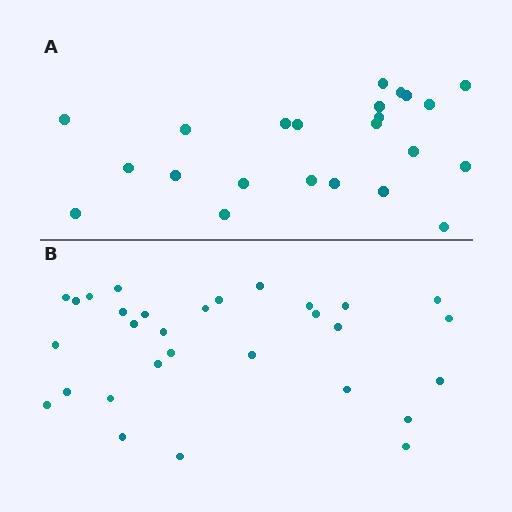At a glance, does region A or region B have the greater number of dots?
Region B (the bottom region) has more dots.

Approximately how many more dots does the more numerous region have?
Region B has roughly 8 or so more dots than region A.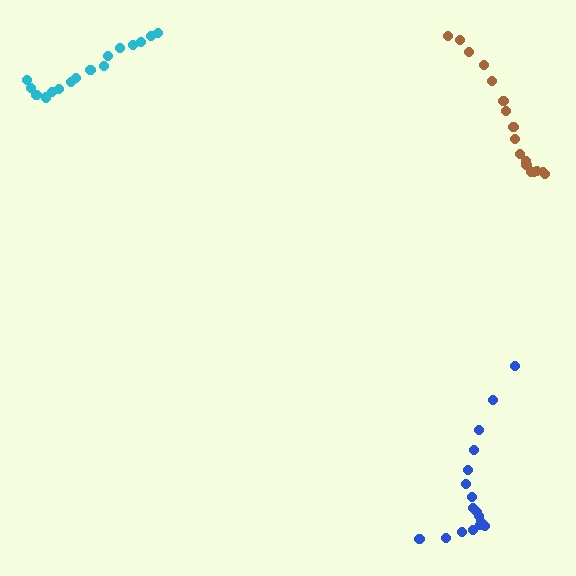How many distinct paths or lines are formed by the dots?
There are 3 distinct paths.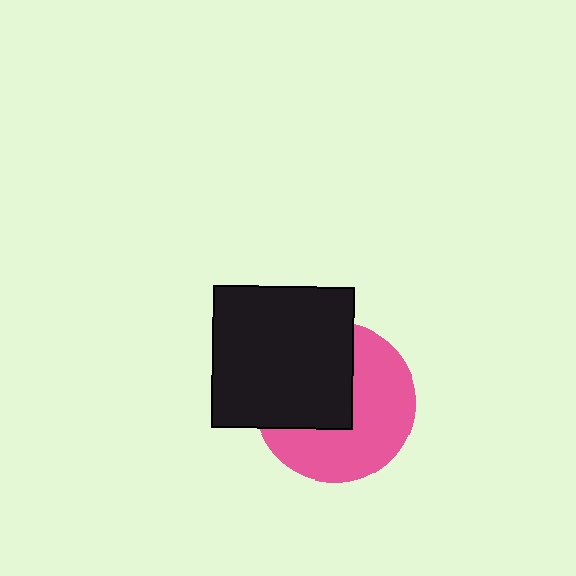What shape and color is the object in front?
The object in front is a black square.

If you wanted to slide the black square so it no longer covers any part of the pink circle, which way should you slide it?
Slide it toward the upper-left — that is the most direct way to separate the two shapes.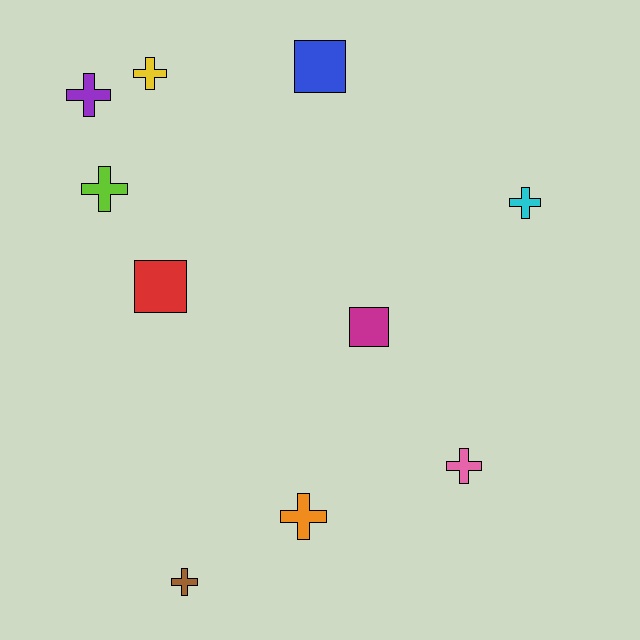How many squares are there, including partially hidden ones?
There are 3 squares.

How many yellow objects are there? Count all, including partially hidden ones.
There is 1 yellow object.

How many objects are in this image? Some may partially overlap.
There are 10 objects.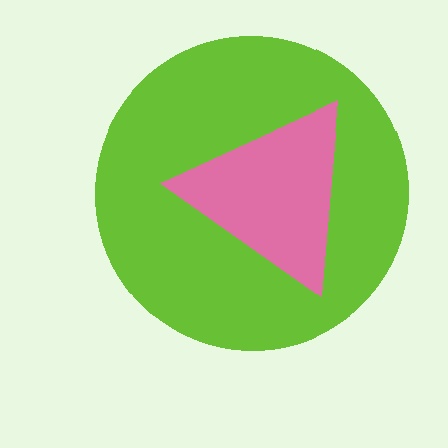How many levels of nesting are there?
2.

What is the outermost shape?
The lime circle.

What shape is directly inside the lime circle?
The pink triangle.